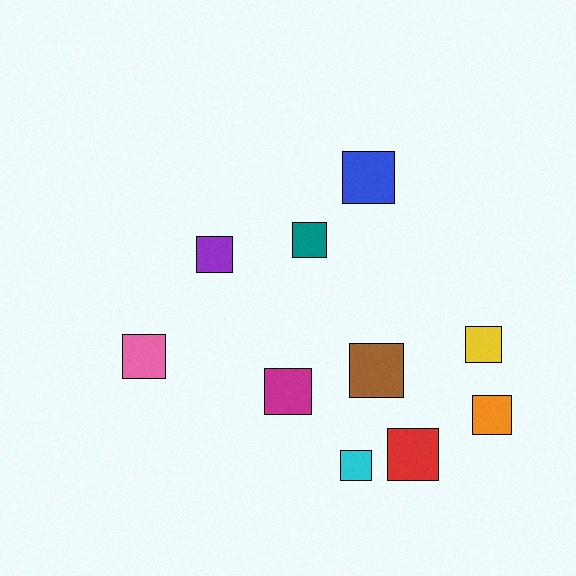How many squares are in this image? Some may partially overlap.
There are 10 squares.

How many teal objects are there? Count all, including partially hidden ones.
There is 1 teal object.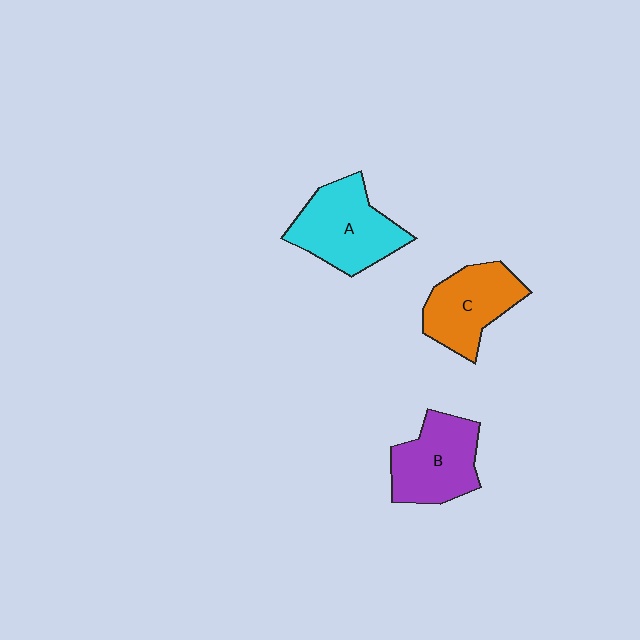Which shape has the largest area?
Shape A (cyan).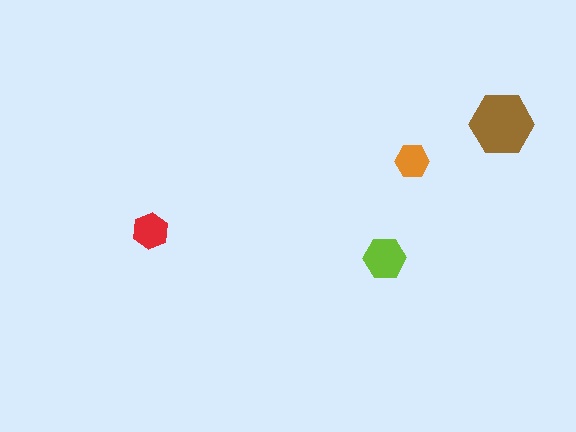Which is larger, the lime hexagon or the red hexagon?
The lime one.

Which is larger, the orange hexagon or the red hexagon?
The red one.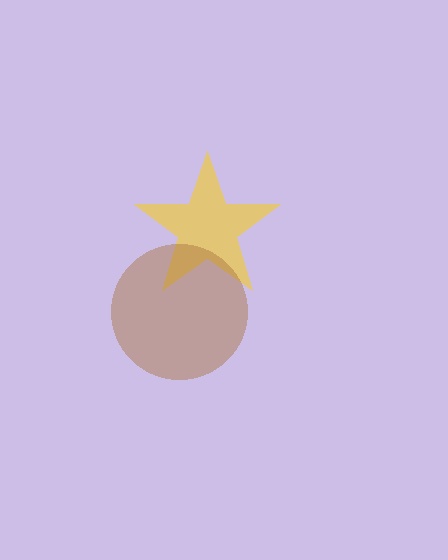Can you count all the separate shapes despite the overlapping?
Yes, there are 2 separate shapes.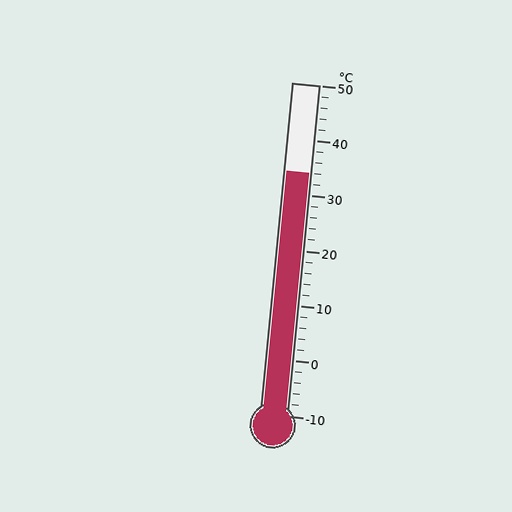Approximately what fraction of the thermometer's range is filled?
The thermometer is filled to approximately 75% of its range.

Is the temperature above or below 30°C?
The temperature is above 30°C.